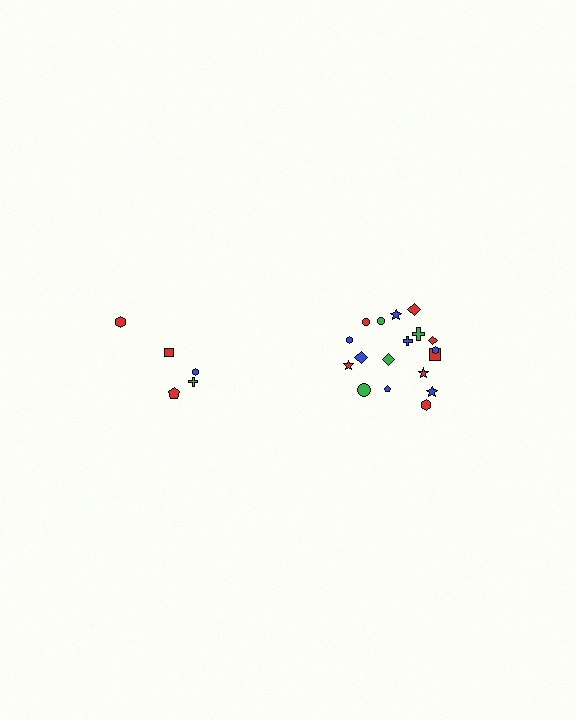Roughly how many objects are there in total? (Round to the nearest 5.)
Roughly 25 objects in total.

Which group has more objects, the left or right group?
The right group.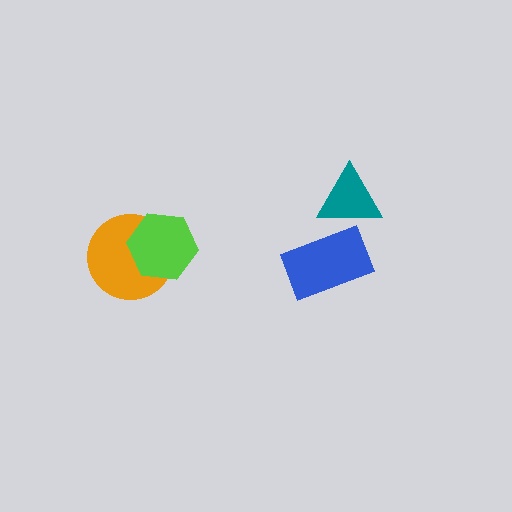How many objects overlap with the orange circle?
1 object overlaps with the orange circle.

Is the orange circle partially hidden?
Yes, it is partially covered by another shape.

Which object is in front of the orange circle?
The lime hexagon is in front of the orange circle.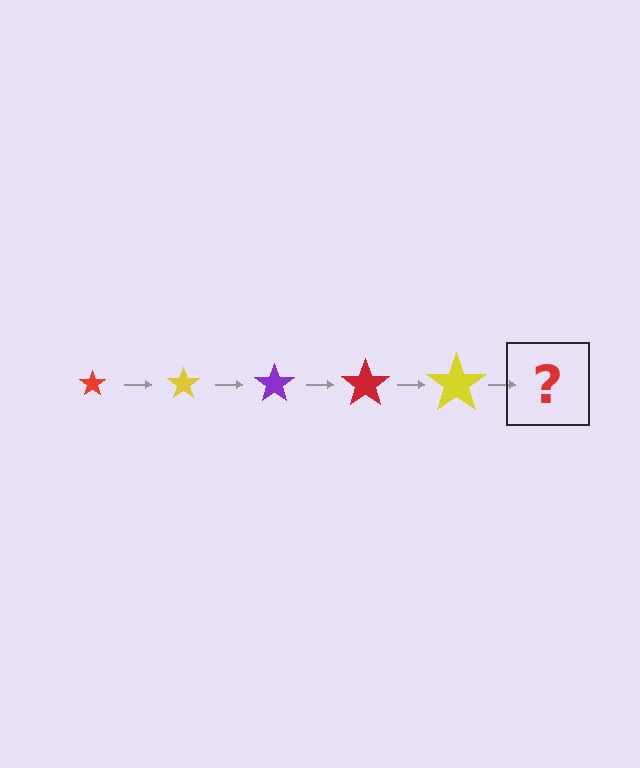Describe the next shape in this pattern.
It should be a purple star, larger than the previous one.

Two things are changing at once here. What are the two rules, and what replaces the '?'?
The two rules are that the star grows larger each step and the color cycles through red, yellow, and purple. The '?' should be a purple star, larger than the previous one.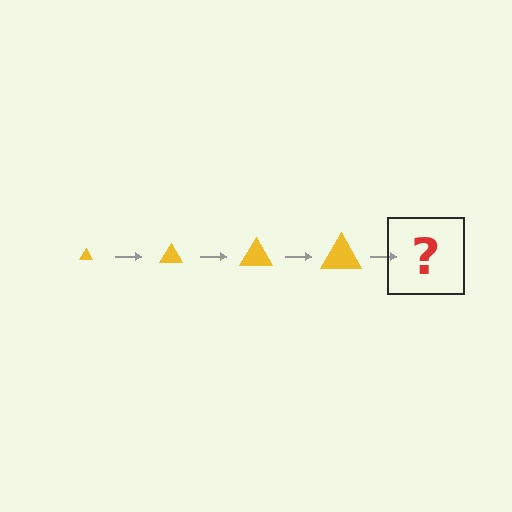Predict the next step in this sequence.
The next step is a yellow triangle, larger than the previous one.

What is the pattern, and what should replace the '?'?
The pattern is that the triangle gets progressively larger each step. The '?' should be a yellow triangle, larger than the previous one.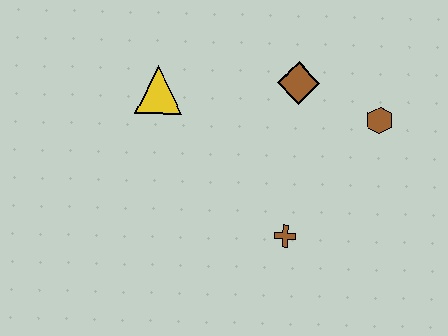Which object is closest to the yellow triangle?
The brown diamond is closest to the yellow triangle.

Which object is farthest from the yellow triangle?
The brown hexagon is farthest from the yellow triangle.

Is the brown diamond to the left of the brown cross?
No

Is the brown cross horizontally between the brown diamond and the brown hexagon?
No